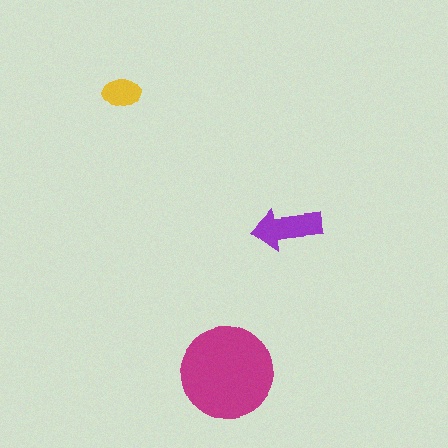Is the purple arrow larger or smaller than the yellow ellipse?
Larger.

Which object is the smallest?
The yellow ellipse.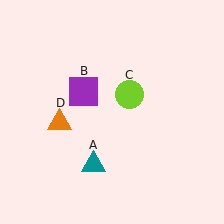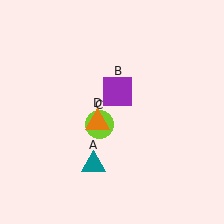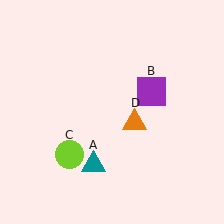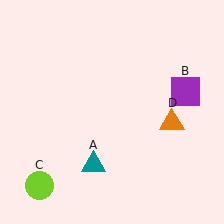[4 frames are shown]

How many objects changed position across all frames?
3 objects changed position: purple square (object B), lime circle (object C), orange triangle (object D).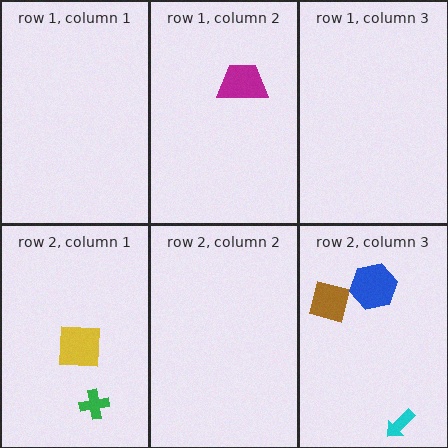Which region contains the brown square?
The row 2, column 3 region.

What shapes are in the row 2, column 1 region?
The yellow square, the green cross.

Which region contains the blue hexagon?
The row 2, column 3 region.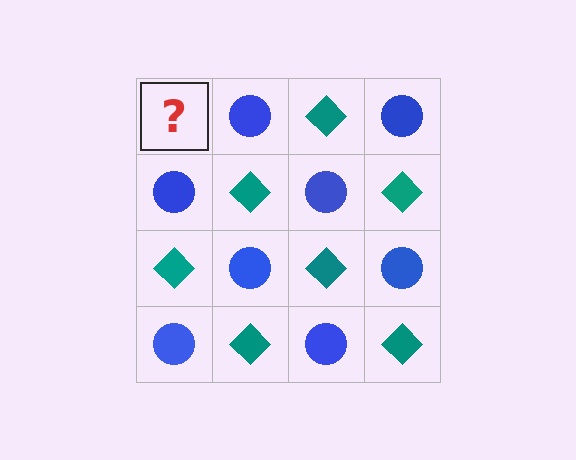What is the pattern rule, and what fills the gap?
The rule is that it alternates teal diamond and blue circle in a checkerboard pattern. The gap should be filled with a teal diamond.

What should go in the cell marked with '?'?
The missing cell should contain a teal diamond.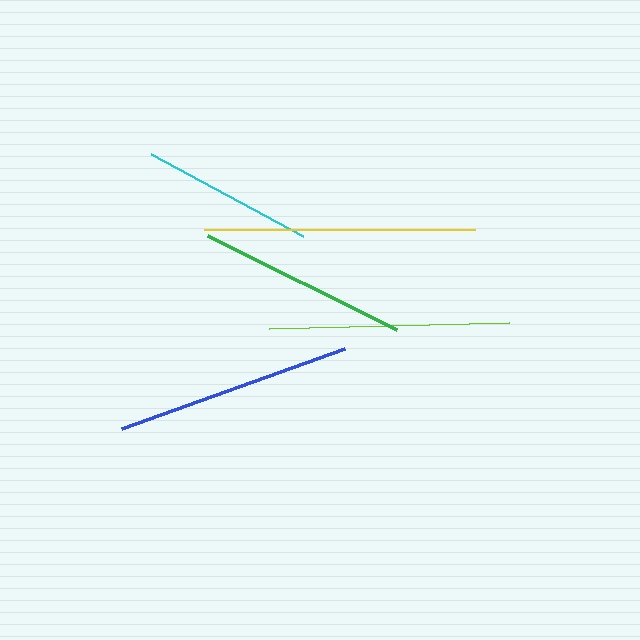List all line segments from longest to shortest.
From longest to shortest: yellow, lime, blue, green, cyan.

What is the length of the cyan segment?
The cyan segment is approximately 173 pixels long.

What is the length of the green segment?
The green segment is approximately 211 pixels long.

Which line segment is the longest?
The yellow line is the longest at approximately 270 pixels.